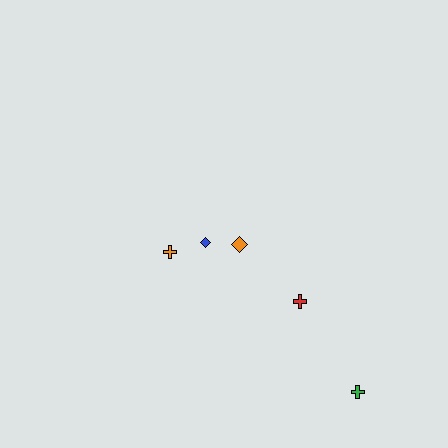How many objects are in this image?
There are 5 objects.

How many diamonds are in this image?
There are 2 diamonds.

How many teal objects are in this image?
There are no teal objects.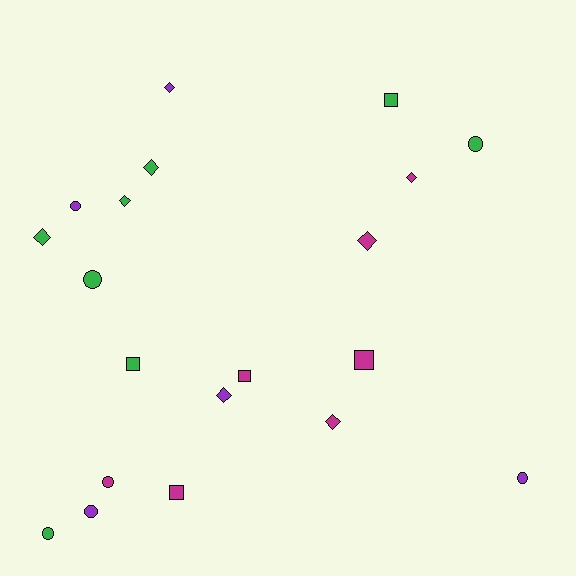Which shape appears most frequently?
Diamond, with 8 objects.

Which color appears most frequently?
Green, with 8 objects.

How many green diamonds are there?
There are 3 green diamonds.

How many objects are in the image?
There are 20 objects.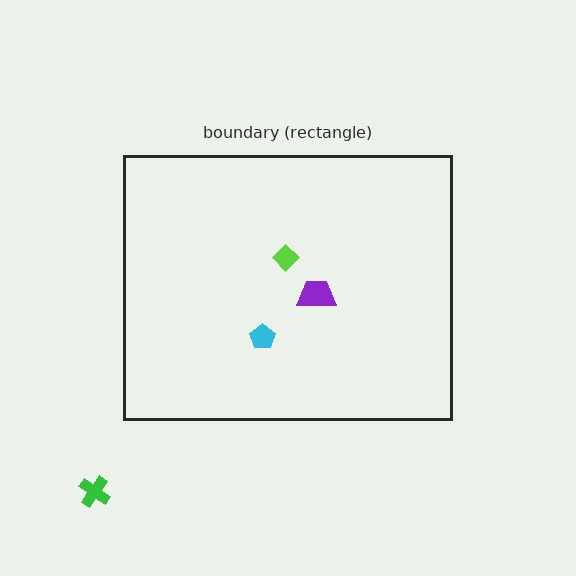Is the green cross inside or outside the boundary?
Outside.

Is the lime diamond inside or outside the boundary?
Inside.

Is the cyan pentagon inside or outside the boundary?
Inside.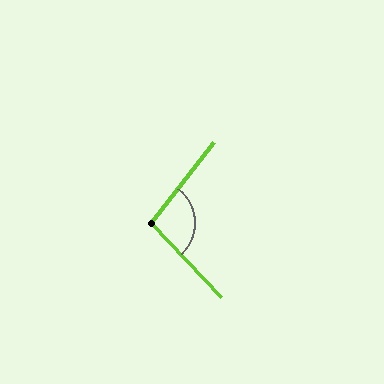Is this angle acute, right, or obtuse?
It is obtuse.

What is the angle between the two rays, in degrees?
Approximately 99 degrees.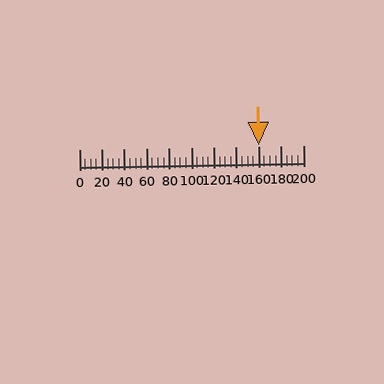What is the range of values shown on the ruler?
The ruler shows values from 0 to 200.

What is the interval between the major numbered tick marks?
The major tick marks are spaced 20 units apart.